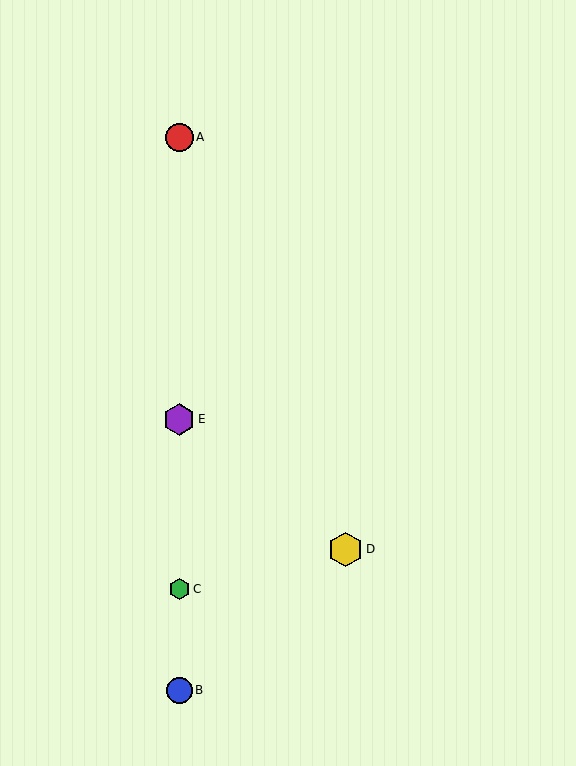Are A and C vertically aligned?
Yes, both are at x≈179.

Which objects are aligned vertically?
Objects A, B, C, E are aligned vertically.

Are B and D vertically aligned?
No, B is at x≈179 and D is at x≈346.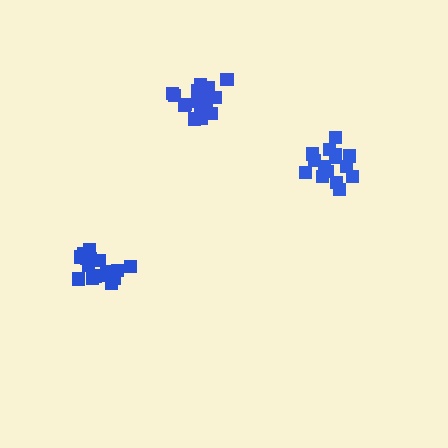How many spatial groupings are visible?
There are 3 spatial groupings.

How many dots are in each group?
Group 1: 15 dots, Group 2: 18 dots, Group 3: 19 dots (52 total).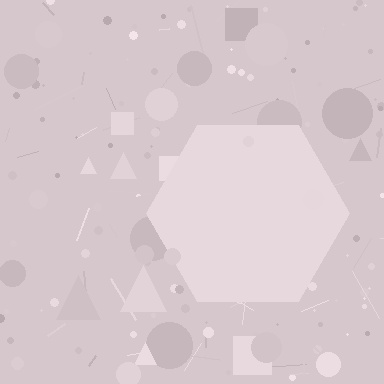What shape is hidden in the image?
A hexagon is hidden in the image.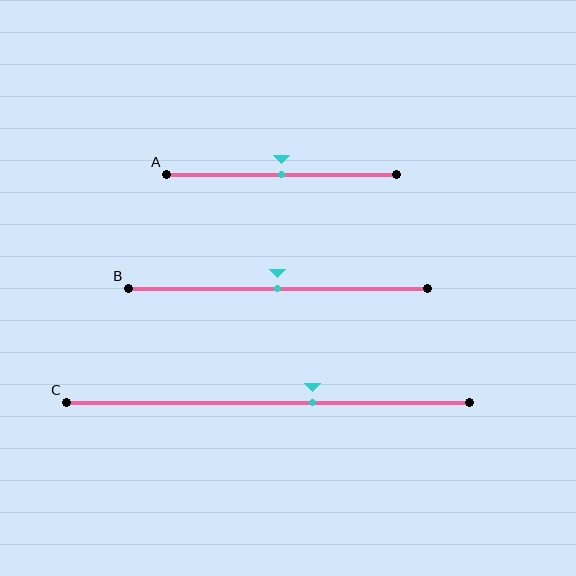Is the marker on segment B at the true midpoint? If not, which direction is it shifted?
Yes, the marker on segment B is at the true midpoint.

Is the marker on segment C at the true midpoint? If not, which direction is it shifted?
No, the marker on segment C is shifted to the right by about 11% of the segment length.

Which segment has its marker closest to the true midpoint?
Segment A has its marker closest to the true midpoint.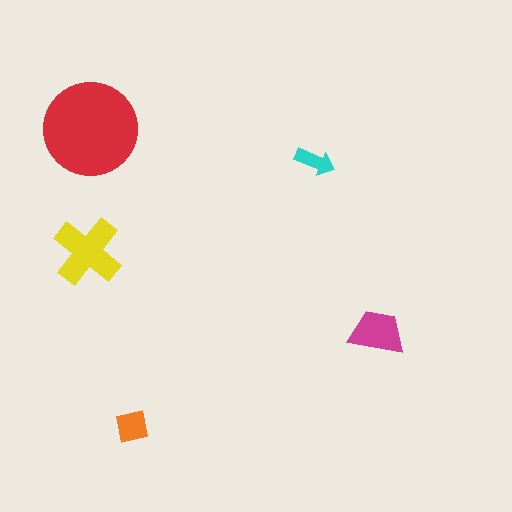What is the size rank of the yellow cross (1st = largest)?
2nd.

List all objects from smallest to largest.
The cyan arrow, the orange square, the magenta trapezoid, the yellow cross, the red circle.